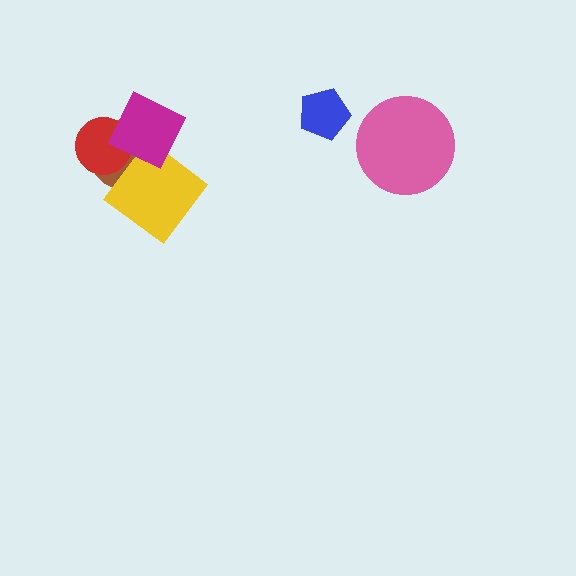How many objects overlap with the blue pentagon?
0 objects overlap with the blue pentagon.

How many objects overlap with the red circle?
2 objects overlap with the red circle.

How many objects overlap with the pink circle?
0 objects overlap with the pink circle.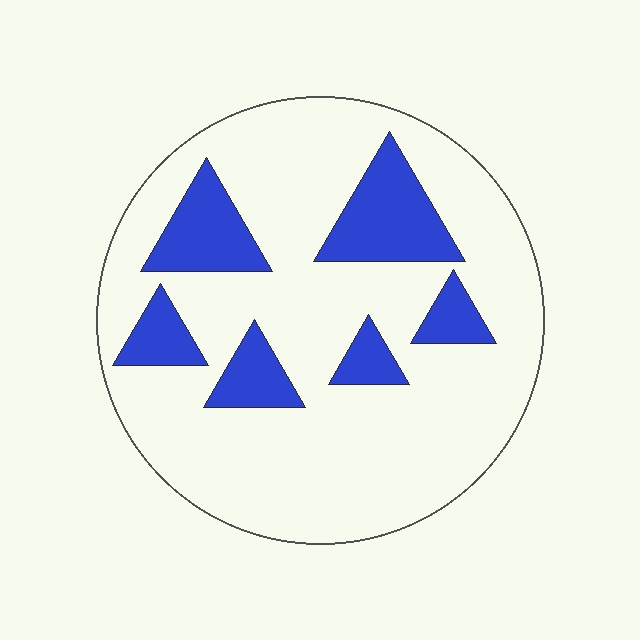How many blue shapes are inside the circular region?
6.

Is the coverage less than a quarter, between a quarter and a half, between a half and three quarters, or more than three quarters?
Less than a quarter.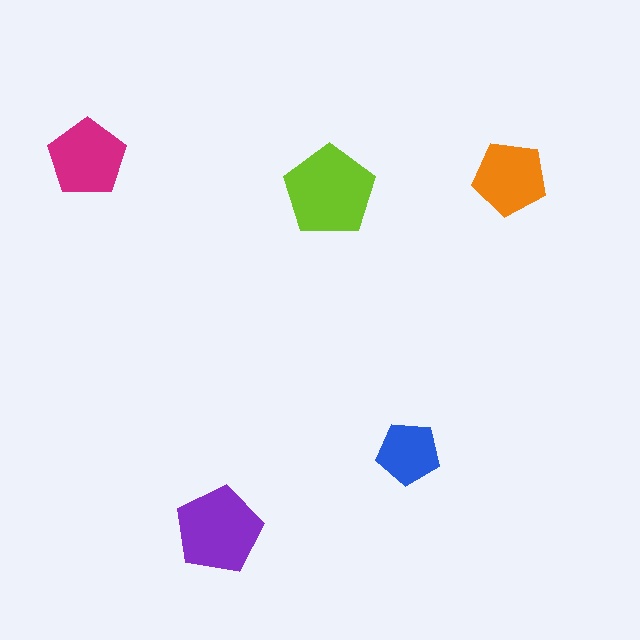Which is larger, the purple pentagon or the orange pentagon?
The purple one.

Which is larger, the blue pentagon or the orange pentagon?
The orange one.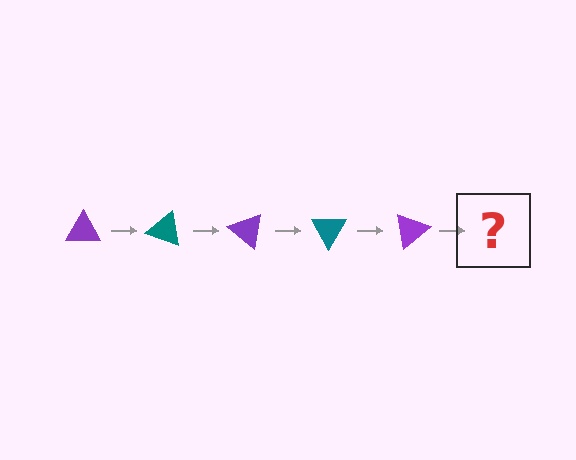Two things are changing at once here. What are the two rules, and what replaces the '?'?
The two rules are that it rotates 20 degrees each step and the color cycles through purple and teal. The '?' should be a teal triangle, rotated 100 degrees from the start.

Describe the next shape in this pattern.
It should be a teal triangle, rotated 100 degrees from the start.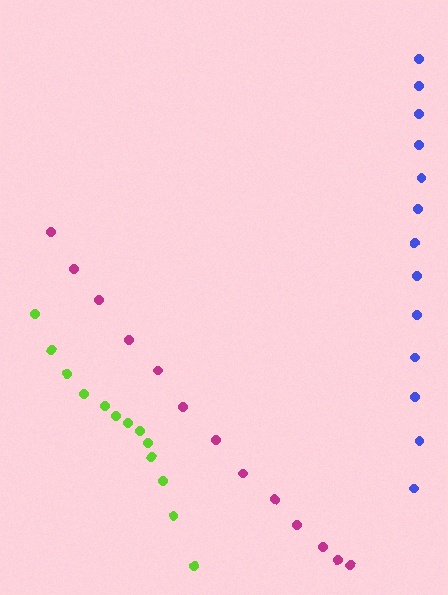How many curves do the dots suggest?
There are 3 distinct paths.